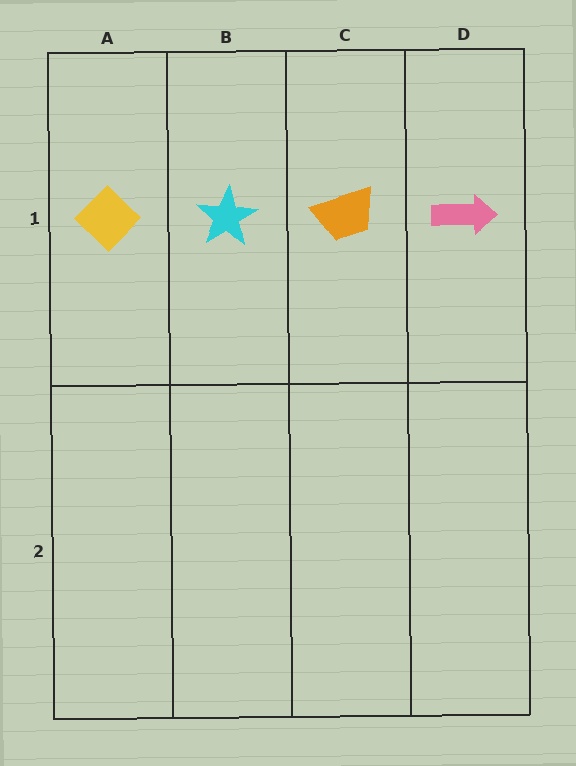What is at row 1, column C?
An orange trapezoid.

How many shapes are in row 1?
4 shapes.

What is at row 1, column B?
A cyan star.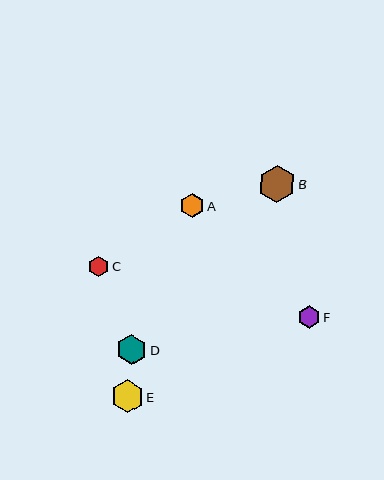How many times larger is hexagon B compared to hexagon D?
Hexagon B is approximately 1.2 times the size of hexagon D.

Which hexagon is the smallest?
Hexagon C is the smallest with a size of approximately 21 pixels.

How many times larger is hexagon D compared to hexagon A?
Hexagon D is approximately 1.3 times the size of hexagon A.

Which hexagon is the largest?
Hexagon B is the largest with a size of approximately 37 pixels.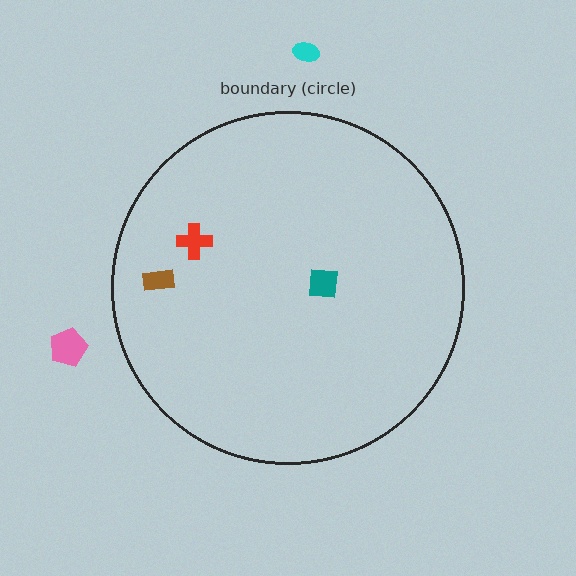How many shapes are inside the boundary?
3 inside, 2 outside.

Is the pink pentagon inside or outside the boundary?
Outside.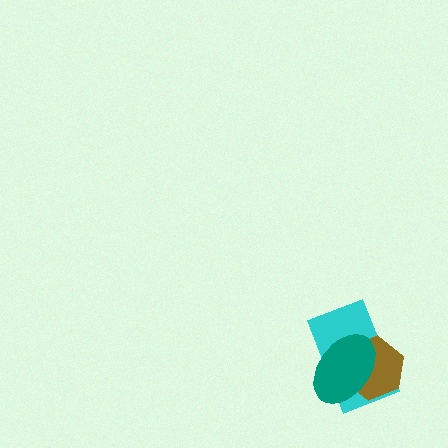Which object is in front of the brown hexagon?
The teal ellipse is in front of the brown hexagon.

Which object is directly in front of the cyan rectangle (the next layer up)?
The brown hexagon is directly in front of the cyan rectangle.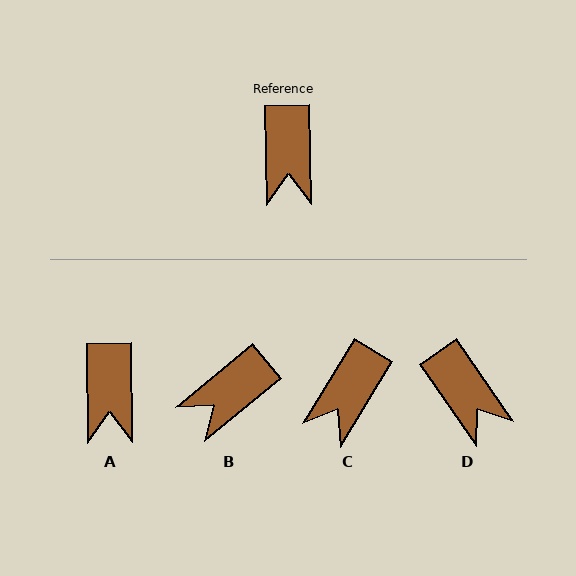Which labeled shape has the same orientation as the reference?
A.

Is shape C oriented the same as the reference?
No, it is off by about 33 degrees.